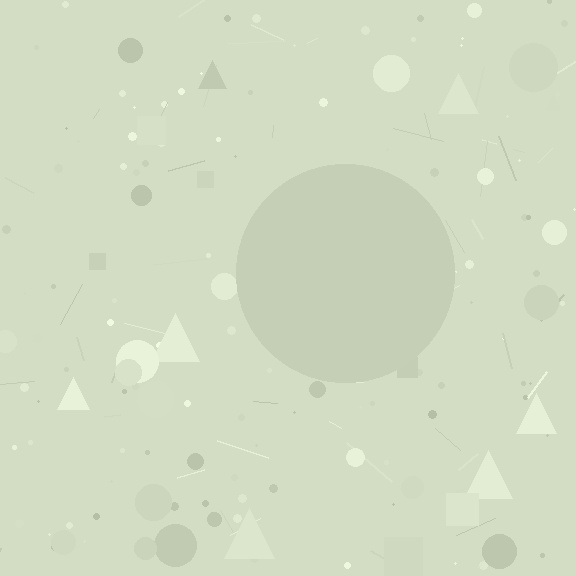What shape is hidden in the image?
A circle is hidden in the image.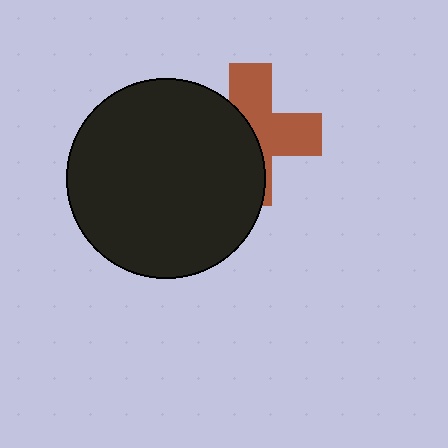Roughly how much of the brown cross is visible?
About half of it is visible (roughly 51%).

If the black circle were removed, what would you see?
You would see the complete brown cross.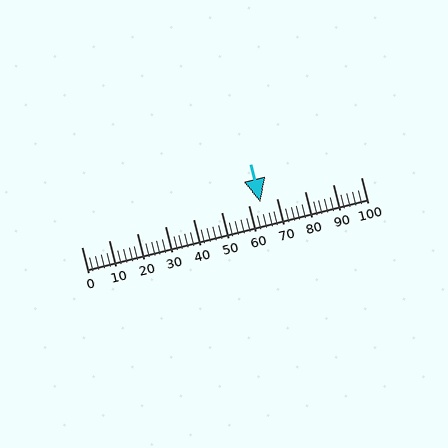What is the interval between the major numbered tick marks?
The major tick marks are spaced 10 units apart.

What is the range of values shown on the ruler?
The ruler shows values from 0 to 100.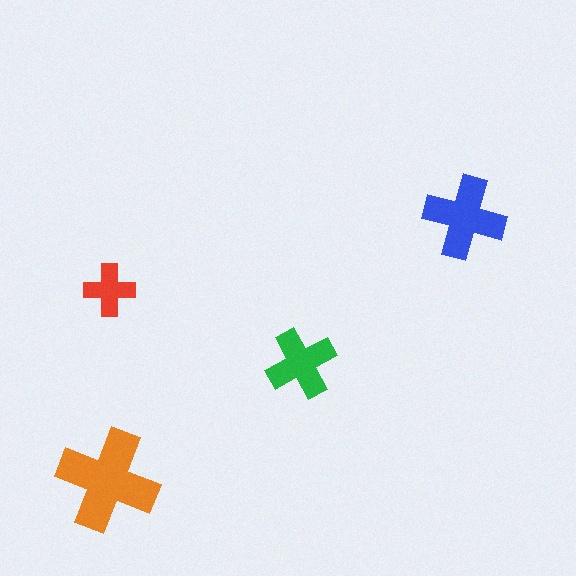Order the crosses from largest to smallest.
the orange one, the blue one, the green one, the red one.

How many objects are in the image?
There are 4 objects in the image.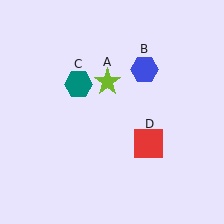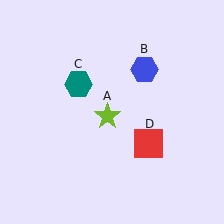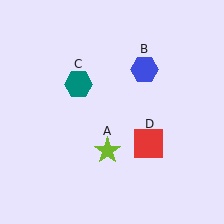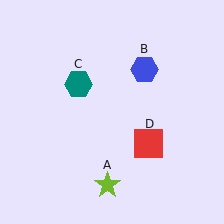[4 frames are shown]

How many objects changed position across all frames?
1 object changed position: lime star (object A).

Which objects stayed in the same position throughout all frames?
Blue hexagon (object B) and teal hexagon (object C) and red square (object D) remained stationary.